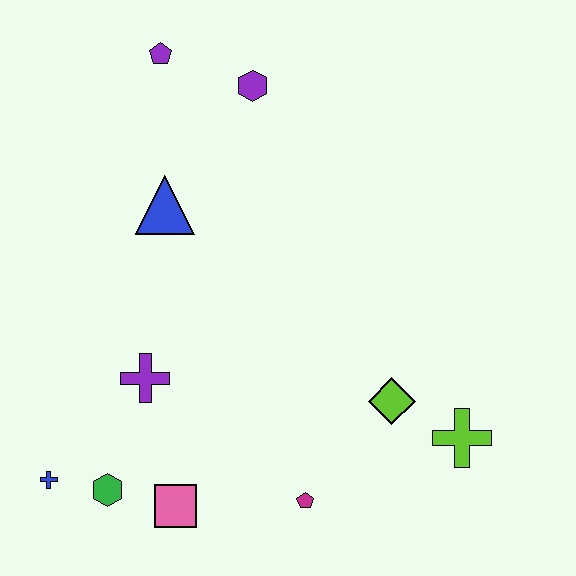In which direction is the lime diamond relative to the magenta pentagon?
The lime diamond is above the magenta pentagon.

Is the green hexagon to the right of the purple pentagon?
No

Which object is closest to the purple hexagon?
The purple pentagon is closest to the purple hexagon.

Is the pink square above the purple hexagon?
No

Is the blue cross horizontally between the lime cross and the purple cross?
No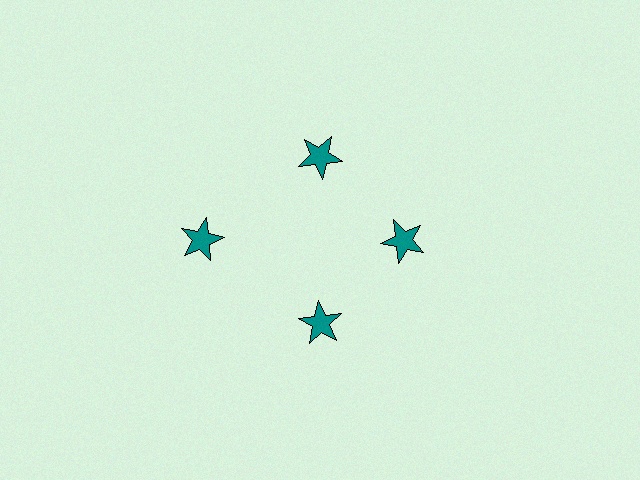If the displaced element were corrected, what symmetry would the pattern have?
It would have 4-fold rotational symmetry — the pattern would map onto itself every 90 degrees.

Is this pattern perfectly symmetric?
No. The 4 teal stars are arranged in a ring, but one element near the 9 o'clock position is pushed outward from the center, breaking the 4-fold rotational symmetry.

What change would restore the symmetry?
The symmetry would be restored by moving it inward, back onto the ring so that all 4 stars sit at equal angles and equal distance from the center.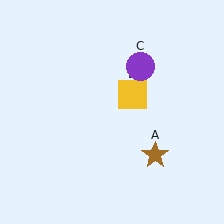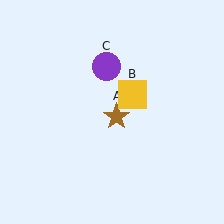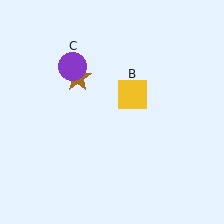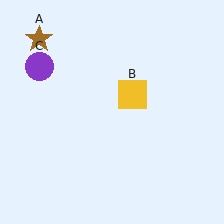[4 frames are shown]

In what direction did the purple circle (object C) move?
The purple circle (object C) moved left.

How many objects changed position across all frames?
2 objects changed position: brown star (object A), purple circle (object C).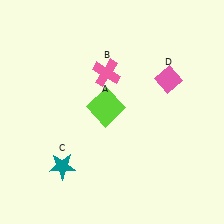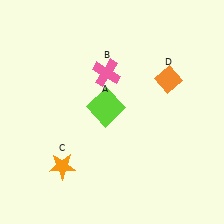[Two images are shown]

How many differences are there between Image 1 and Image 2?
There are 2 differences between the two images.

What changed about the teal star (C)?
In Image 1, C is teal. In Image 2, it changed to orange.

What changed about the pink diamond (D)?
In Image 1, D is pink. In Image 2, it changed to orange.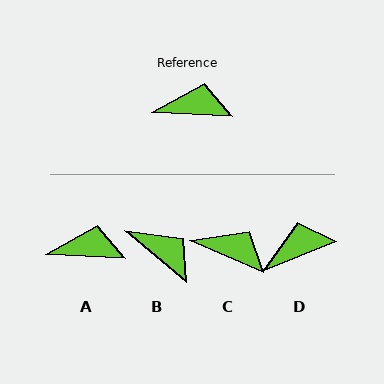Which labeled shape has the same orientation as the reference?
A.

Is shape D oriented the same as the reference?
No, it is off by about 25 degrees.